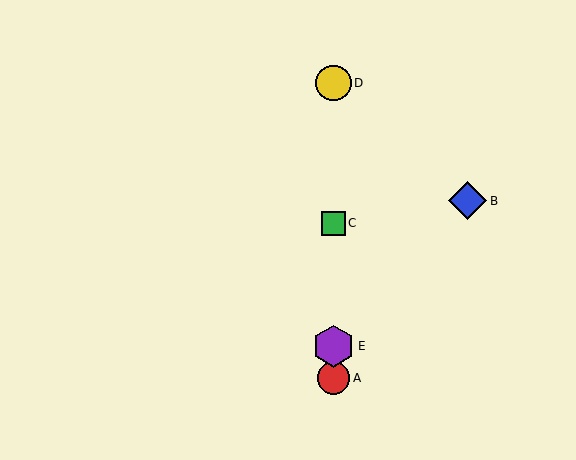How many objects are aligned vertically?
4 objects (A, C, D, E) are aligned vertically.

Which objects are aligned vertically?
Objects A, C, D, E are aligned vertically.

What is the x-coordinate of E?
Object E is at x≈333.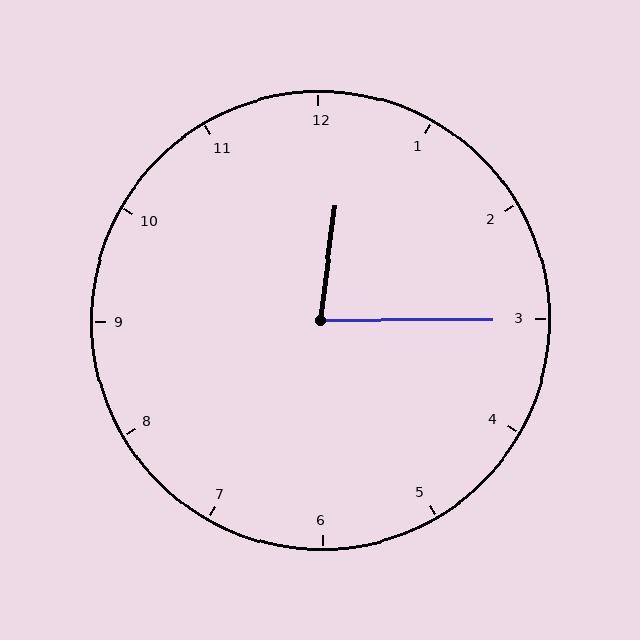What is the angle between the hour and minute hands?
Approximately 82 degrees.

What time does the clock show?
12:15.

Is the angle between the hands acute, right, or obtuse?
It is acute.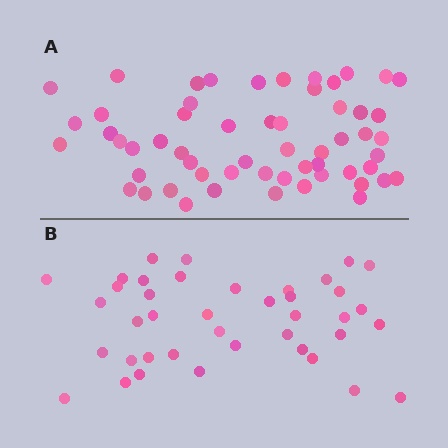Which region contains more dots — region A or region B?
Region A (the top region) has more dots.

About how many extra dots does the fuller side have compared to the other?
Region A has approximately 15 more dots than region B.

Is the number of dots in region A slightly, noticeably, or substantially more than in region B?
Region A has noticeably more, but not dramatically so. The ratio is roughly 1.4 to 1.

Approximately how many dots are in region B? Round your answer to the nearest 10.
About 40 dots.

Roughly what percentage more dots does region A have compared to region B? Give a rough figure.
About 40% more.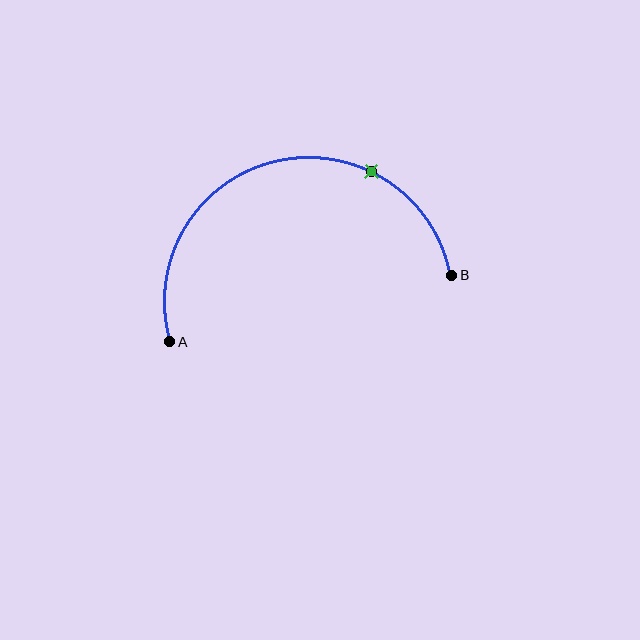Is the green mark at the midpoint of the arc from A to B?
No. The green mark lies on the arc but is closer to endpoint B. The arc midpoint would be at the point on the curve equidistant along the arc from both A and B.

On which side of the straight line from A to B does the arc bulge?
The arc bulges above the straight line connecting A and B.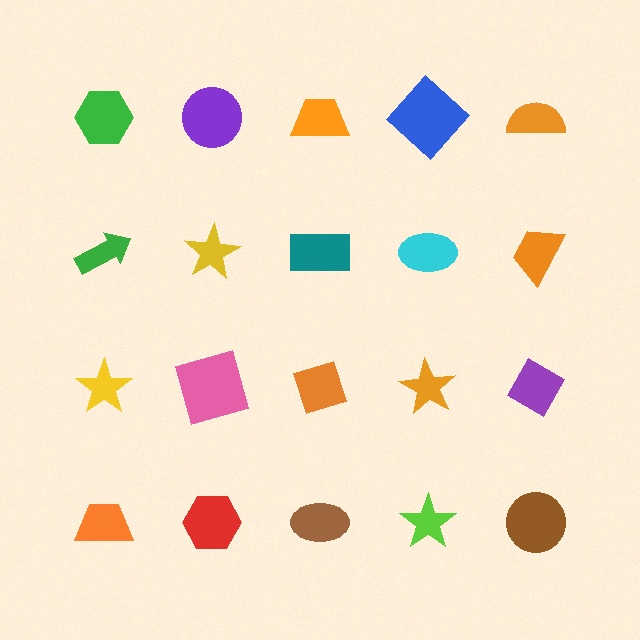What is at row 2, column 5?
An orange trapezoid.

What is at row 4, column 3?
A brown ellipse.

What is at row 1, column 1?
A green hexagon.